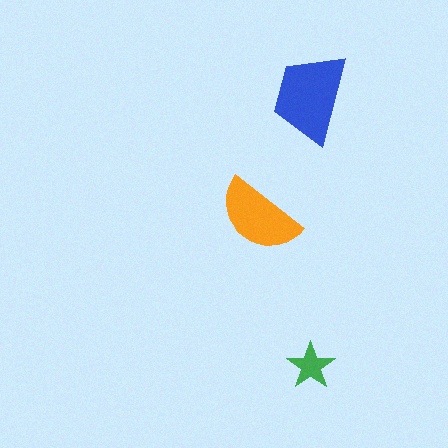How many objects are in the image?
There are 3 objects in the image.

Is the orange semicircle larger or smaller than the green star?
Larger.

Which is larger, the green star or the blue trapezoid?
The blue trapezoid.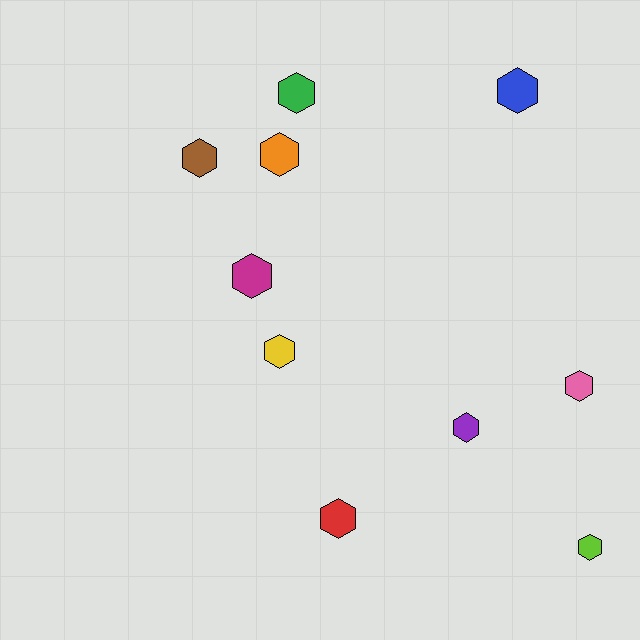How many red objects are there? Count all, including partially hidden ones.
There is 1 red object.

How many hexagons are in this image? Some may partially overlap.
There are 10 hexagons.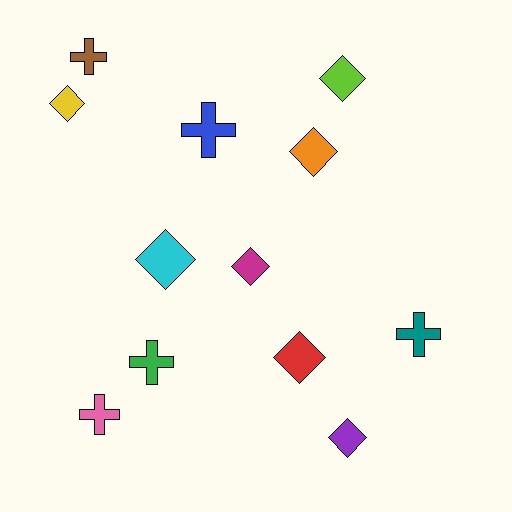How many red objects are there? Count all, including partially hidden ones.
There is 1 red object.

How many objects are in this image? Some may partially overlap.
There are 12 objects.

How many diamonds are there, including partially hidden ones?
There are 7 diamonds.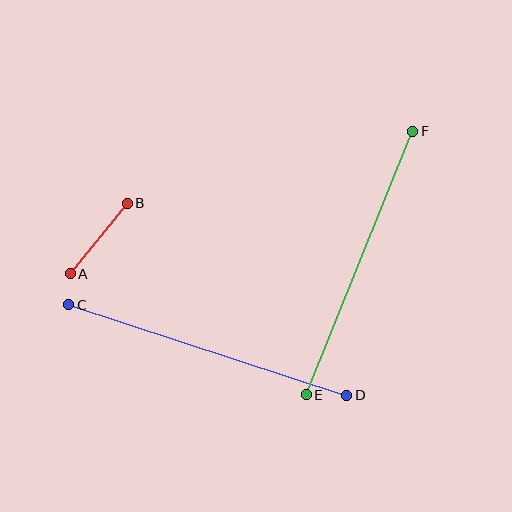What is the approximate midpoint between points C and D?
The midpoint is at approximately (208, 350) pixels.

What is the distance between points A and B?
The distance is approximately 91 pixels.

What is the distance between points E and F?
The distance is approximately 284 pixels.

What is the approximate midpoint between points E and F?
The midpoint is at approximately (360, 263) pixels.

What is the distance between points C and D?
The distance is approximately 292 pixels.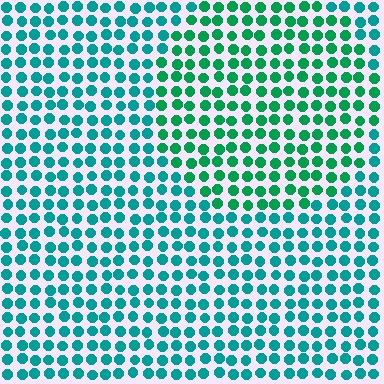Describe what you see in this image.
The image is filled with small teal elements in a uniform arrangement. A circle-shaped region is visible where the elements are tinted to a slightly different hue, forming a subtle color boundary.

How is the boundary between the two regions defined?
The boundary is defined purely by a slight shift in hue (about 28 degrees). Spacing, size, and orientation are identical on both sides.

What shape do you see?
I see a circle.